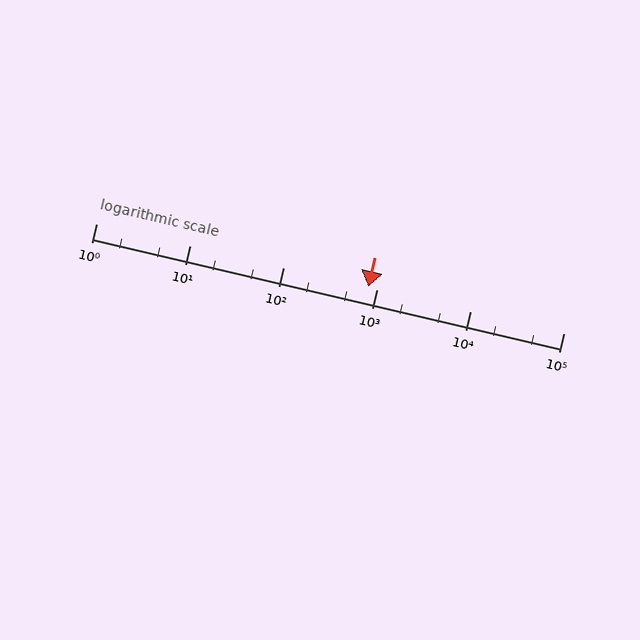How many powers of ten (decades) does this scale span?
The scale spans 5 decades, from 1 to 100000.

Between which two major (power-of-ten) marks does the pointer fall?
The pointer is between 100 and 1000.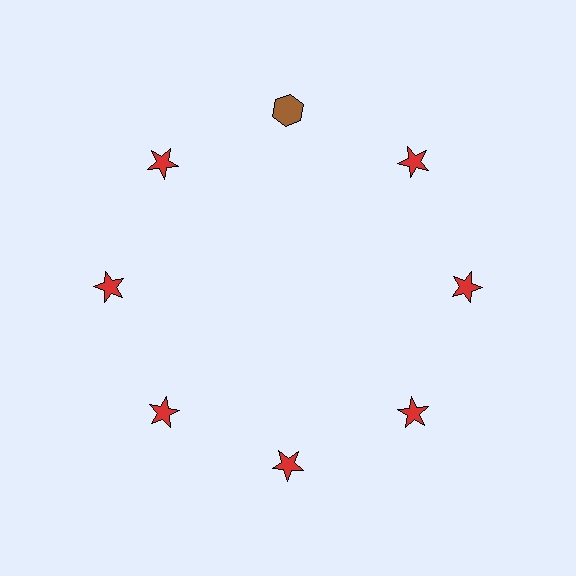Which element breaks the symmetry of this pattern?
The brown hexagon at roughly the 12 o'clock position breaks the symmetry. All other shapes are red stars.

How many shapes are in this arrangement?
There are 8 shapes arranged in a ring pattern.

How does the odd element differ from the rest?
It differs in both color (brown instead of red) and shape (hexagon instead of star).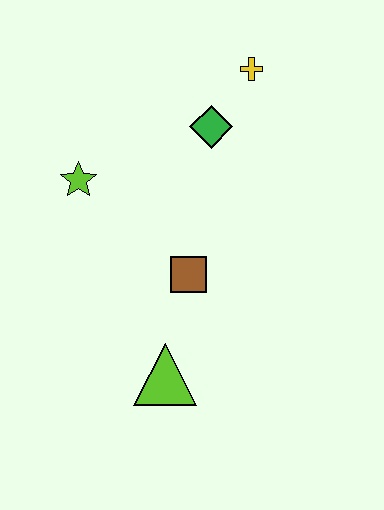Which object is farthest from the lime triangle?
The yellow cross is farthest from the lime triangle.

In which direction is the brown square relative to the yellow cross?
The brown square is below the yellow cross.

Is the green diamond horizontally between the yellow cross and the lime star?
Yes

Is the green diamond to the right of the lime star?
Yes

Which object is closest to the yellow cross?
The green diamond is closest to the yellow cross.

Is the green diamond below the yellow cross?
Yes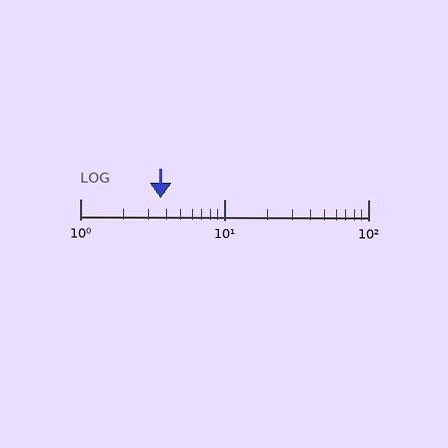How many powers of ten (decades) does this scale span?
The scale spans 2 decades, from 1 to 100.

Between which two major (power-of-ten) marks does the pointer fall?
The pointer is between 1 and 10.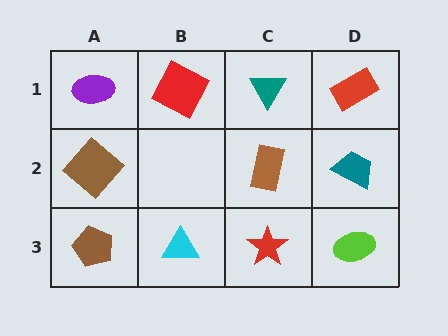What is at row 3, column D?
A lime ellipse.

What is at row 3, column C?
A red star.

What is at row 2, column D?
A teal trapezoid.